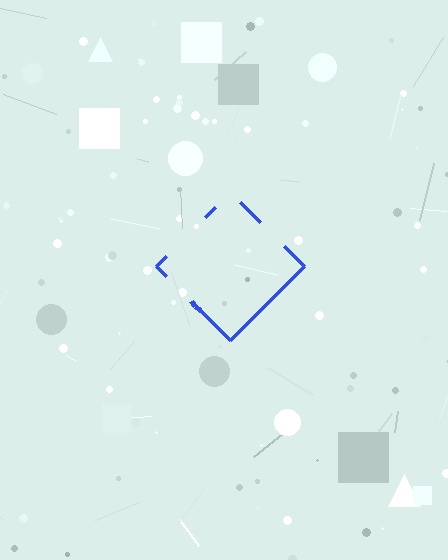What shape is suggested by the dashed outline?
The dashed outline suggests a diamond.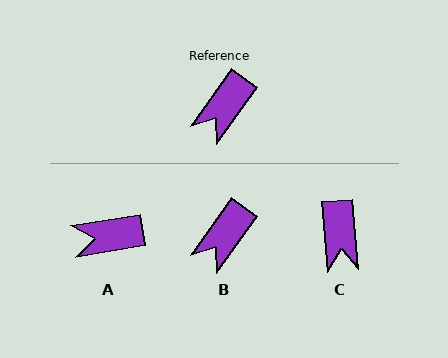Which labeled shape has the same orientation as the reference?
B.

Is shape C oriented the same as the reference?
No, it is off by about 40 degrees.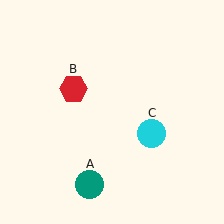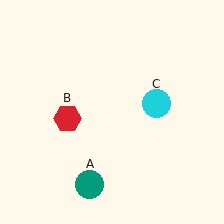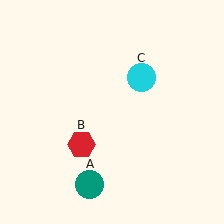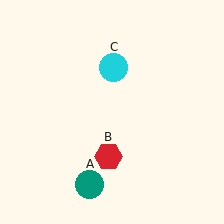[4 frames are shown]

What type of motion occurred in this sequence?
The red hexagon (object B), cyan circle (object C) rotated counterclockwise around the center of the scene.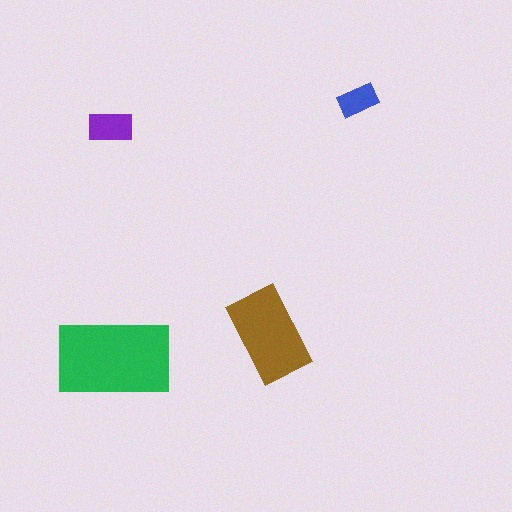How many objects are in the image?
There are 4 objects in the image.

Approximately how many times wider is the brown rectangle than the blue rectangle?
About 2.5 times wider.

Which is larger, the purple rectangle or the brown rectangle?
The brown one.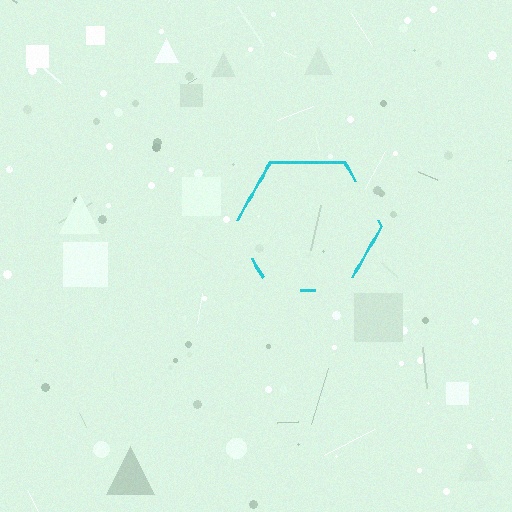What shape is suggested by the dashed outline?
The dashed outline suggests a hexagon.